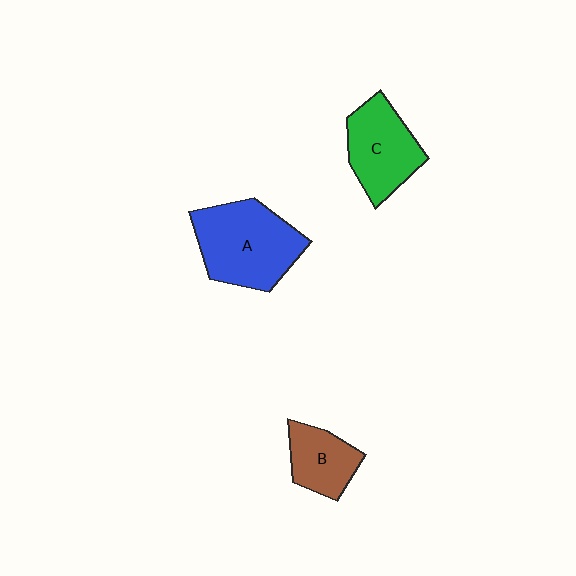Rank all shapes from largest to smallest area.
From largest to smallest: A (blue), C (green), B (brown).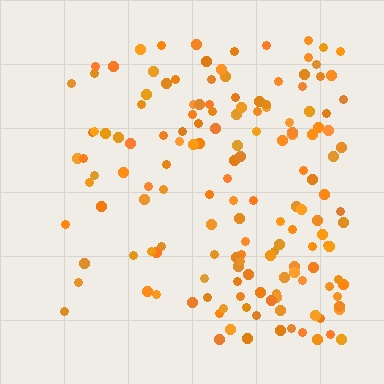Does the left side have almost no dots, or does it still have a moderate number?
Still a moderate number, just noticeably fewer than the right.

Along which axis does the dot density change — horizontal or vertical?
Horizontal.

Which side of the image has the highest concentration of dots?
The right.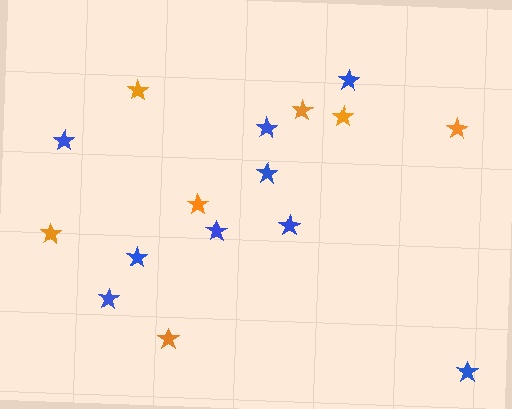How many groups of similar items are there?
There are 2 groups: one group of orange stars (7) and one group of blue stars (9).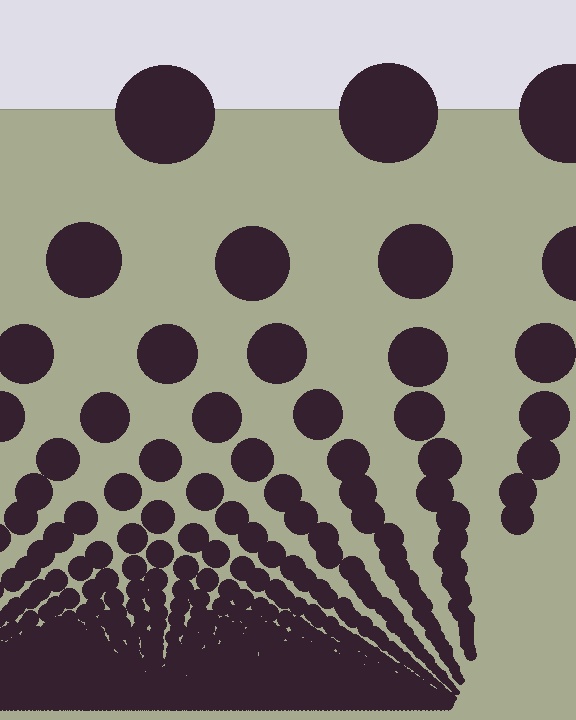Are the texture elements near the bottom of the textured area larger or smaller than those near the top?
Smaller. The gradient is inverted — elements near the bottom are smaller and denser.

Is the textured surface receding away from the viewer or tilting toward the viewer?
The surface appears to tilt toward the viewer. Texture elements get larger and sparser toward the top.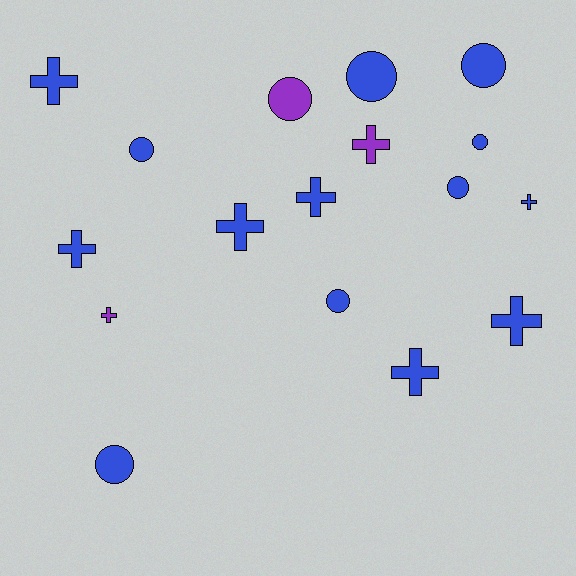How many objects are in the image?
There are 17 objects.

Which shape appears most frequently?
Cross, with 9 objects.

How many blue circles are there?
There are 7 blue circles.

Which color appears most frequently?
Blue, with 14 objects.